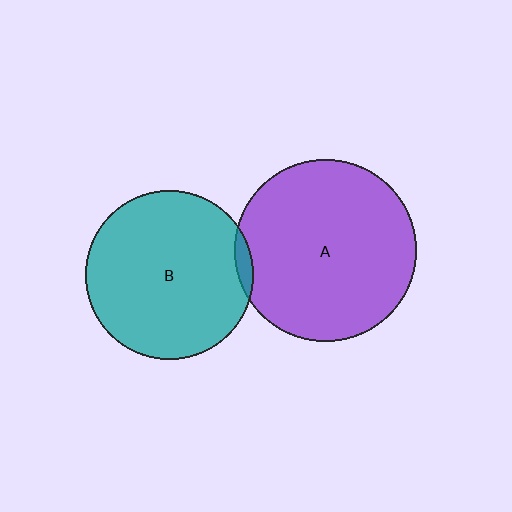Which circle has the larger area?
Circle A (purple).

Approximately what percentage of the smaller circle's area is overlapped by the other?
Approximately 5%.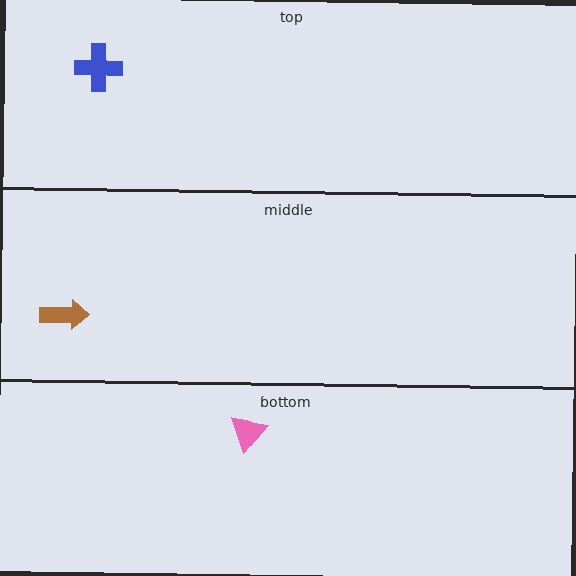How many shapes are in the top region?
1.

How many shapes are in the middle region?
1.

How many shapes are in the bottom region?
1.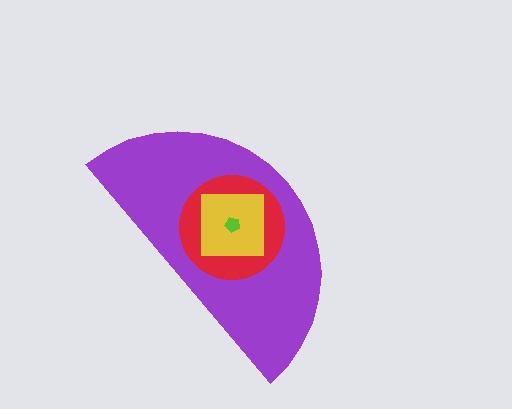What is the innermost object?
The lime pentagon.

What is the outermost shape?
The purple semicircle.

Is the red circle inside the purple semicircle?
Yes.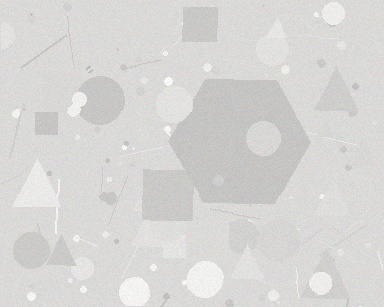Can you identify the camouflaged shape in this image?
The camouflaged shape is a hexagon.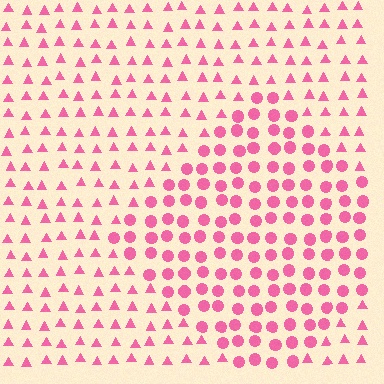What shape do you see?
I see a diamond.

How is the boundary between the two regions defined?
The boundary is defined by a change in element shape: circles inside vs. triangles outside. All elements share the same color and spacing.